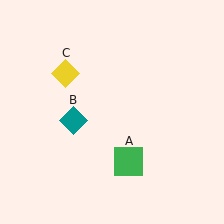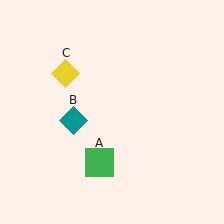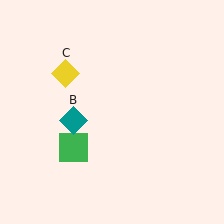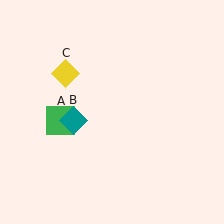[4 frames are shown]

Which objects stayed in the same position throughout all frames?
Teal diamond (object B) and yellow diamond (object C) remained stationary.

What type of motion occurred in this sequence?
The green square (object A) rotated clockwise around the center of the scene.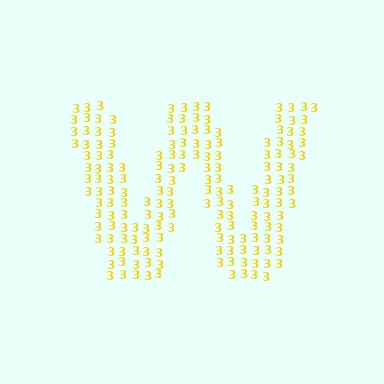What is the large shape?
The large shape is the letter W.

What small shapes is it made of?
It is made of small digit 3's.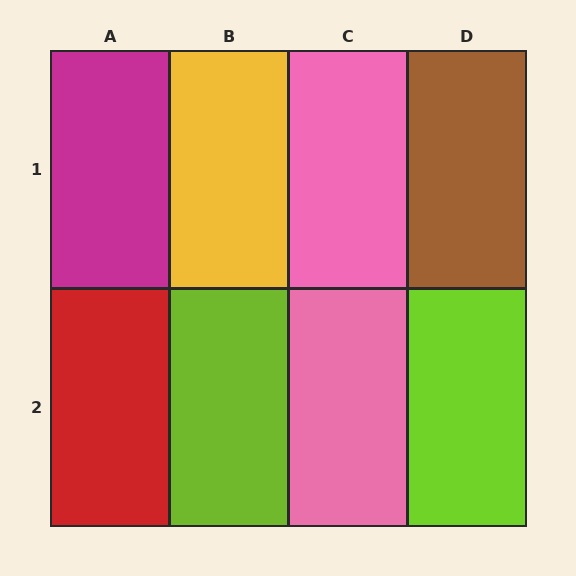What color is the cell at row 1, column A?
Magenta.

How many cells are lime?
2 cells are lime.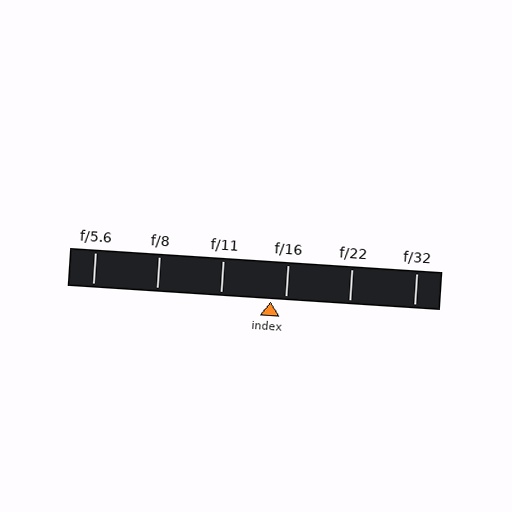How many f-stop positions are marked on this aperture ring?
There are 6 f-stop positions marked.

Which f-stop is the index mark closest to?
The index mark is closest to f/16.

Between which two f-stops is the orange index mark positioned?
The index mark is between f/11 and f/16.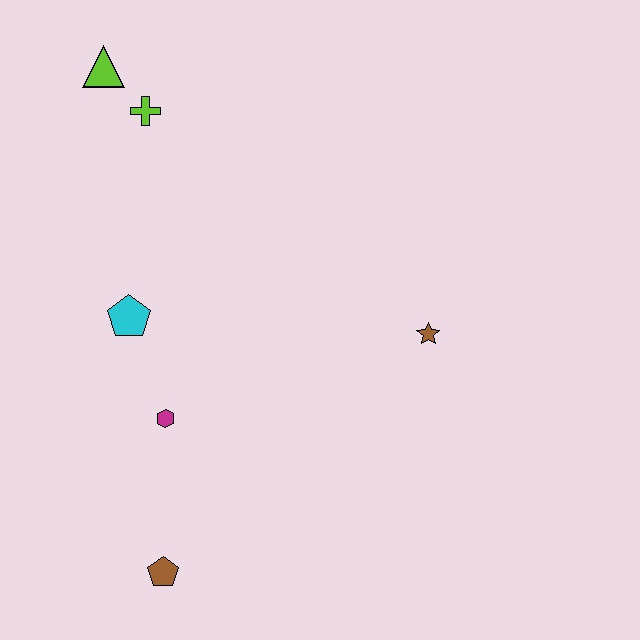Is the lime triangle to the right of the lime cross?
No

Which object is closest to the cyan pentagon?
The magenta hexagon is closest to the cyan pentagon.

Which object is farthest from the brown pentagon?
The lime triangle is farthest from the brown pentagon.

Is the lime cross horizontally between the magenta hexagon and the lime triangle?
Yes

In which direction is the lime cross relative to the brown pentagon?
The lime cross is above the brown pentagon.